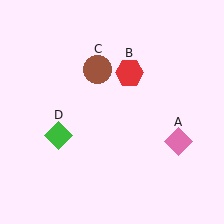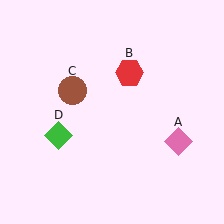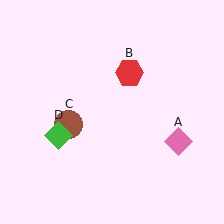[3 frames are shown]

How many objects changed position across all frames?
1 object changed position: brown circle (object C).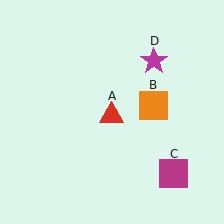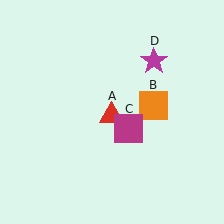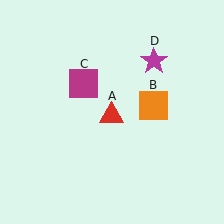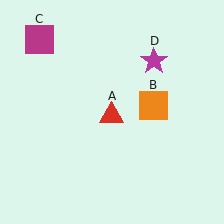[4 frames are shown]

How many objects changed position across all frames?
1 object changed position: magenta square (object C).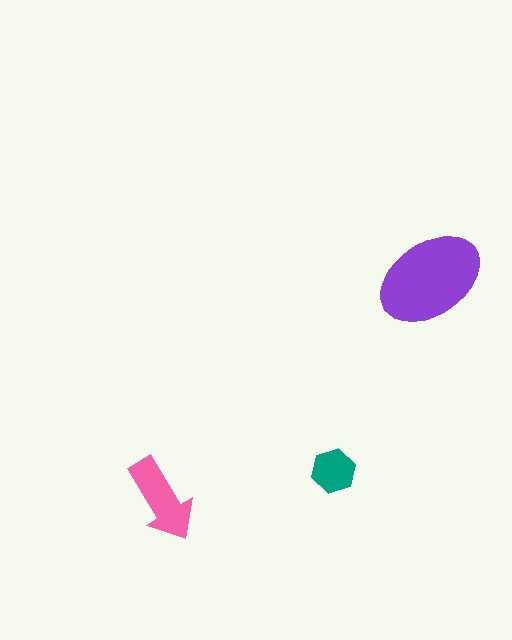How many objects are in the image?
There are 3 objects in the image.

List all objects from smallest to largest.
The teal hexagon, the pink arrow, the purple ellipse.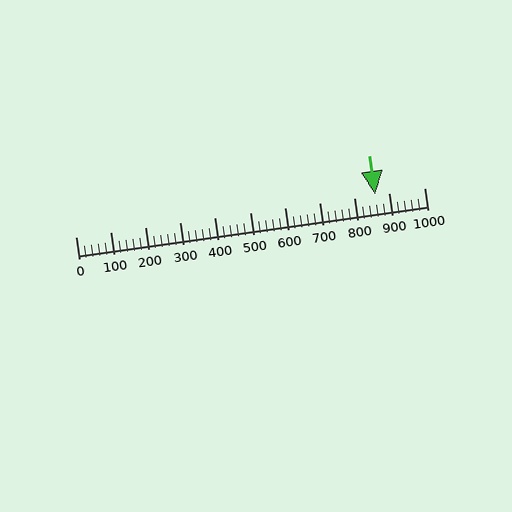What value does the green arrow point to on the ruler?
The green arrow points to approximately 860.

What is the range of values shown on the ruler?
The ruler shows values from 0 to 1000.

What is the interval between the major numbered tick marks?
The major tick marks are spaced 100 units apart.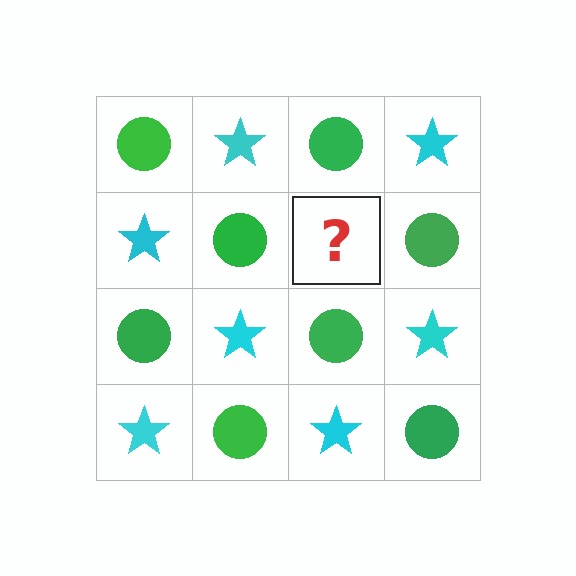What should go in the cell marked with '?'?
The missing cell should contain a cyan star.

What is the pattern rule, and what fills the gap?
The rule is that it alternates green circle and cyan star in a checkerboard pattern. The gap should be filled with a cyan star.